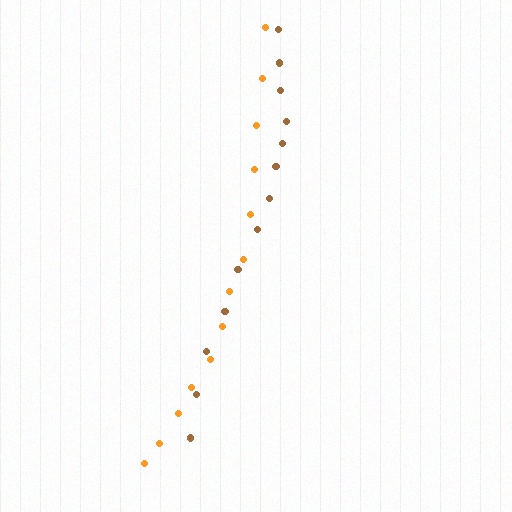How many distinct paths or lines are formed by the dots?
There are 2 distinct paths.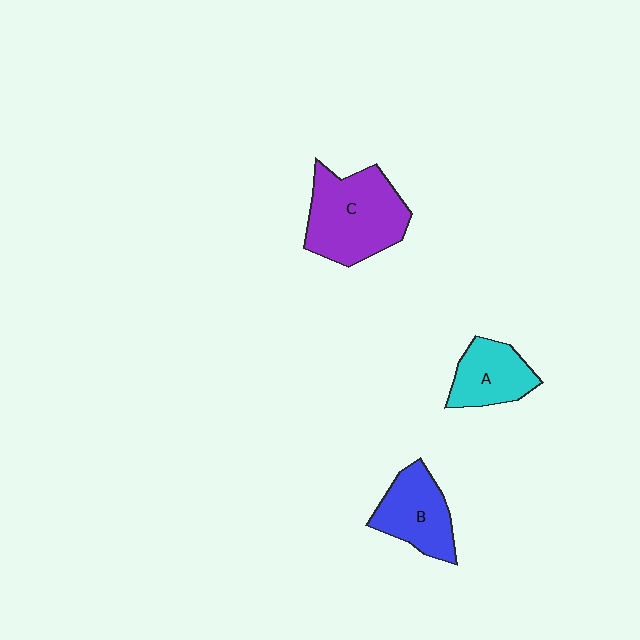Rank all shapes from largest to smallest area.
From largest to smallest: C (purple), B (blue), A (cyan).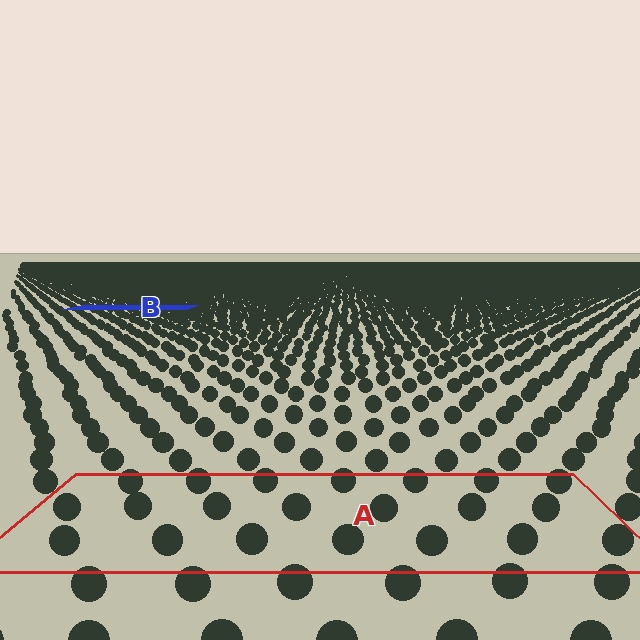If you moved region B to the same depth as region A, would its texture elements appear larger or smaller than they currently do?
They would appear larger. At a closer depth, the same texture elements are projected at a bigger on-screen size.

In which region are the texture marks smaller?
The texture marks are smaller in region B, because it is farther away.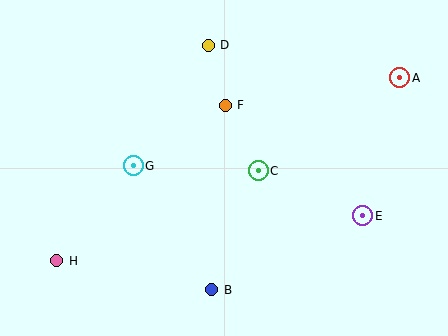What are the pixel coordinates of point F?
Point F is at (225, 105).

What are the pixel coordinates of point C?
Point C is at (258, 171).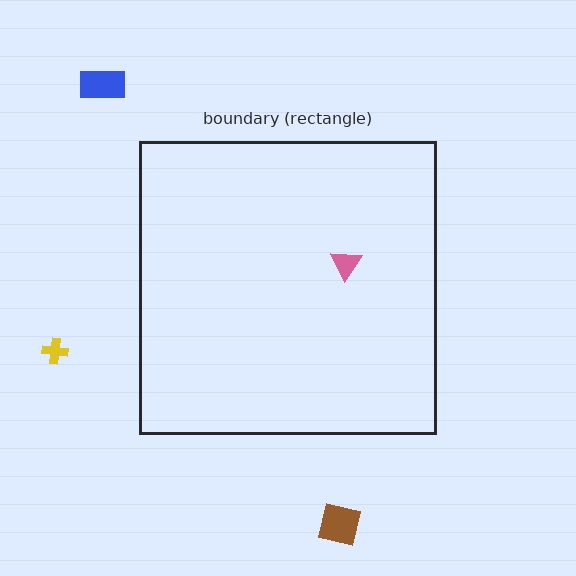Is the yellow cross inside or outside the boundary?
Outside.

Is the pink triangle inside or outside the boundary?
Inside.